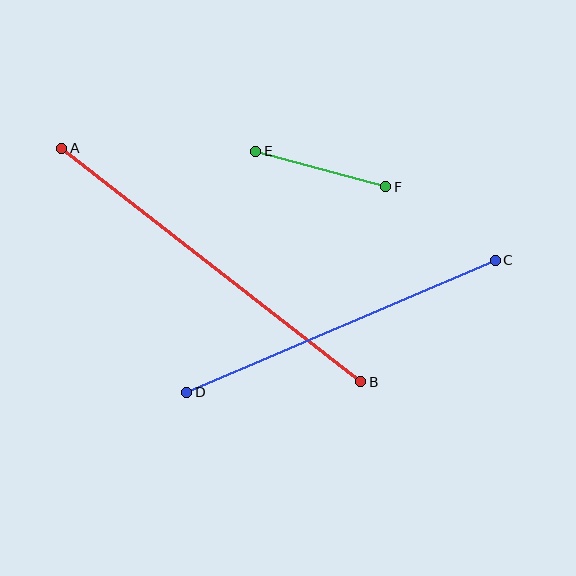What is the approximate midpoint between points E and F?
The midpoint is at approximately (321, 169) pixels.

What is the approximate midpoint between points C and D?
The midpoint is at approximately (341, 326) pixels.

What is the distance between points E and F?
The distance is approximately 135 pixels.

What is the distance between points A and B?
The distance is approximately 379 pixels.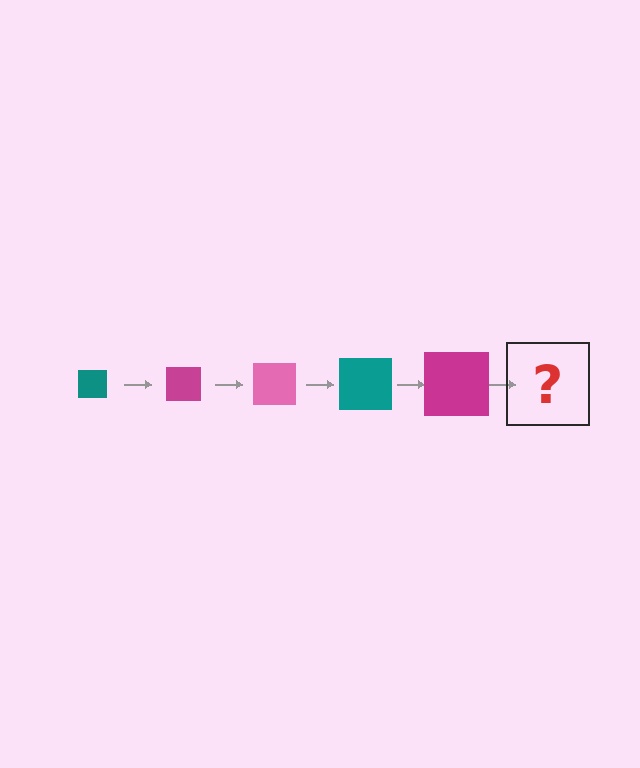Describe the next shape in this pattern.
It should be a pink square, larger than the previous one.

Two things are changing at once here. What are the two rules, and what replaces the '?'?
The two rules are that the square grows larger each step and the color cycles through teal, magenta, and pink. The '?' should be a pink square, larger than the previous one.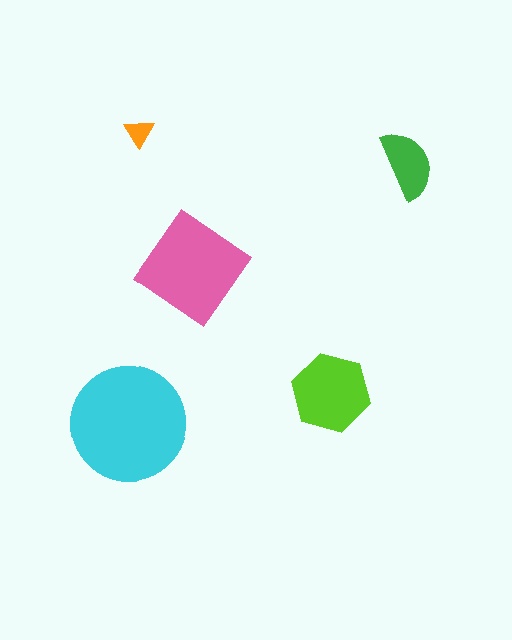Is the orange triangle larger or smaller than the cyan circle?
Smaller.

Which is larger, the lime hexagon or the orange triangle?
The lime hexagon.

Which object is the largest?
The cyan circle.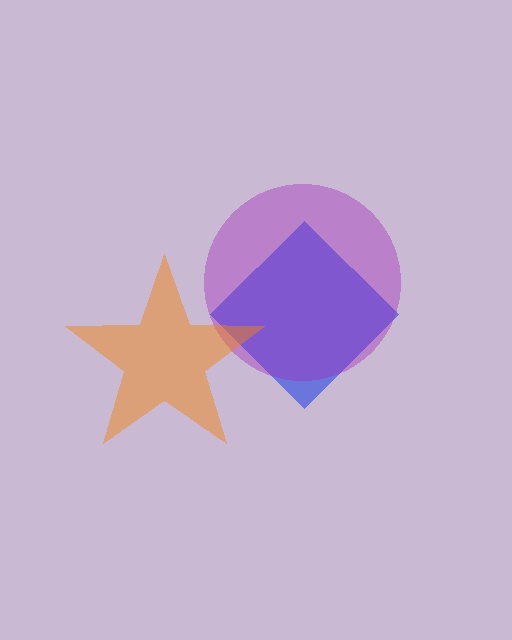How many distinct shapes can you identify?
There are 3 distinct shapes: a blue diamond, a purple circle, an orange star.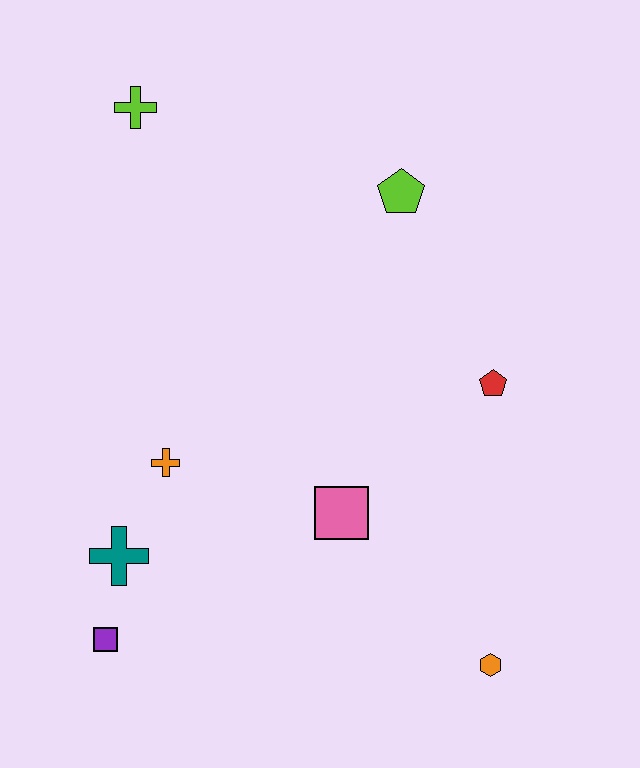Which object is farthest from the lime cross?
The orange hexagon is farthest from the lime cross.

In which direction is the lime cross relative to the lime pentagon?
The lime cross is to the left of the lime pentagon.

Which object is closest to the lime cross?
The lime pentagon is closest to the lime cross.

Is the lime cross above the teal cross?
Yes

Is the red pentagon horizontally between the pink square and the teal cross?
No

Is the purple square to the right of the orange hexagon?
No